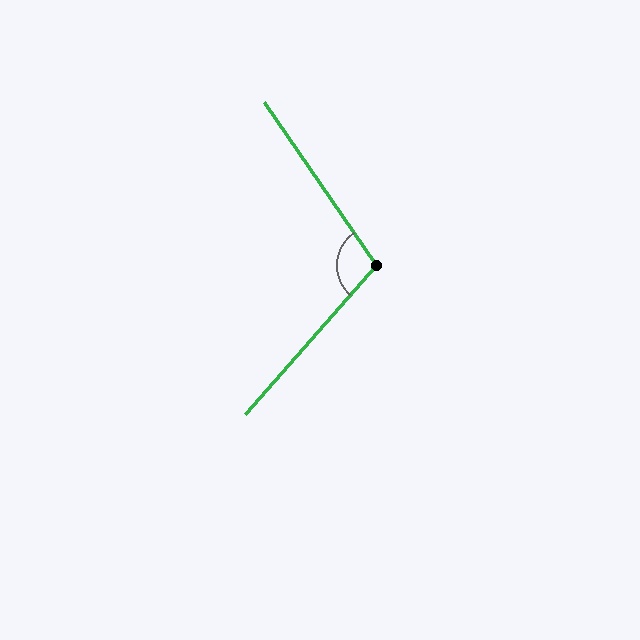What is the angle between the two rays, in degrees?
Approximately 104 degrees.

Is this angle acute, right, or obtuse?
It is obtuse.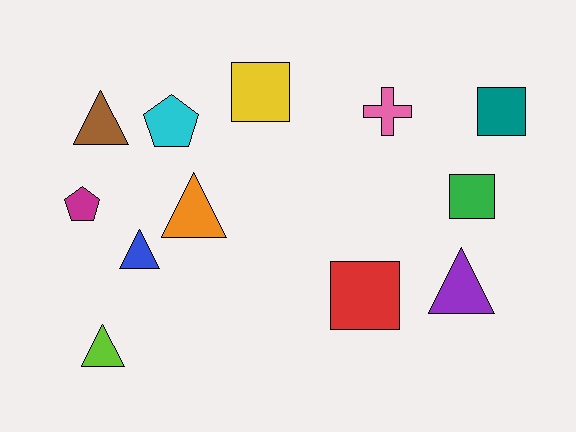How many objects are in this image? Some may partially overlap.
There are 12 objects.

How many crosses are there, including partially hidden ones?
There is 1 cross.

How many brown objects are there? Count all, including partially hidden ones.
There is 1 brown object.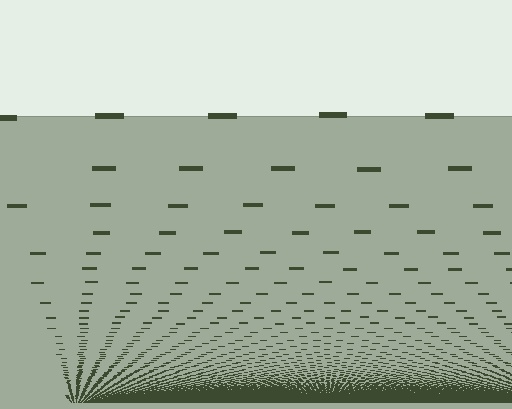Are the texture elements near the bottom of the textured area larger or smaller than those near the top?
Smaller. The gradient is inverted — elements near the bottom are smaller and denser.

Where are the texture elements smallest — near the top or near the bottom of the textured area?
Near the bottom.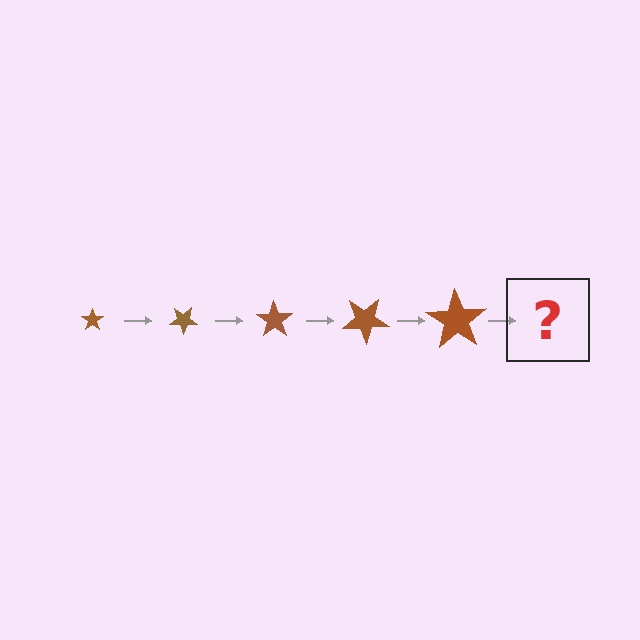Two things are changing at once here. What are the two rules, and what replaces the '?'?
The two rules are that the star grows larger each step and it rotates 35 degrees each step. The '?' should be a star, larger than the previous one and rotated 175 degrees from the start.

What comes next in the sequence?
The next element should be a star, larger than the previous one and rotated 175 degrees from the start.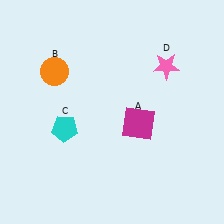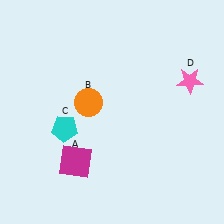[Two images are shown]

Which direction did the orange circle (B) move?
The orange circle (B) moved right.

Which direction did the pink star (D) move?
The pink star (D) moved right.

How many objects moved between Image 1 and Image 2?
3 objects moved between the two images.